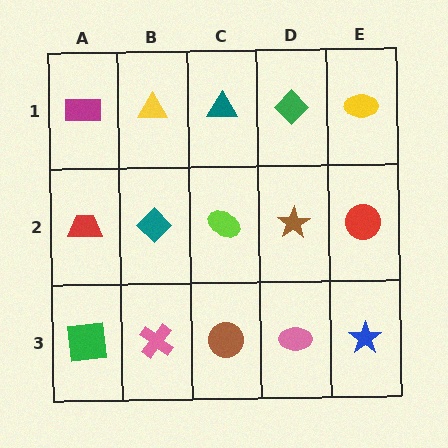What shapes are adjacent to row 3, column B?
A teal diamond (row 2, column B), a green square (row 3, column A), a brown circle (row 3, column C).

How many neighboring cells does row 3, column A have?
2.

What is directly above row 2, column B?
A yellow triangle.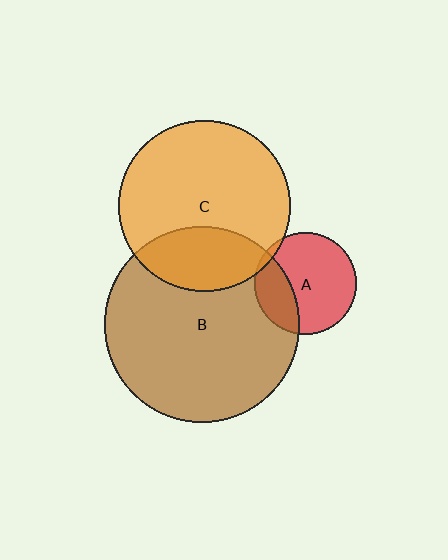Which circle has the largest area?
Circle B (brown).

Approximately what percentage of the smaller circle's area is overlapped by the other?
Approximately 25%.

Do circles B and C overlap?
Yes.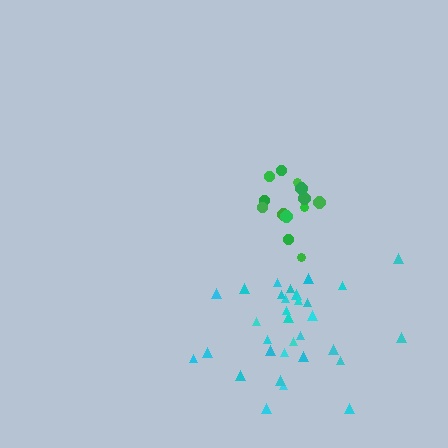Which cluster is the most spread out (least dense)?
Cyan.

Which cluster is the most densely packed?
Green.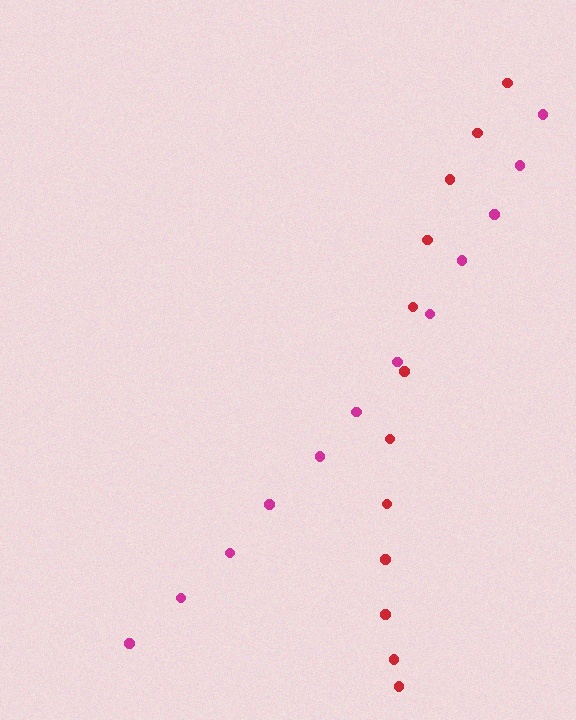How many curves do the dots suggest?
There are 2 distinct paths.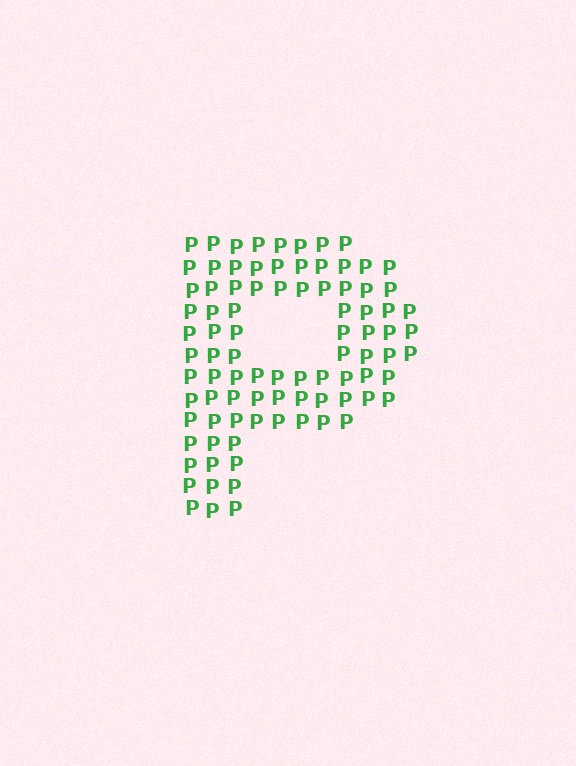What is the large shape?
The large shape is the letter P.